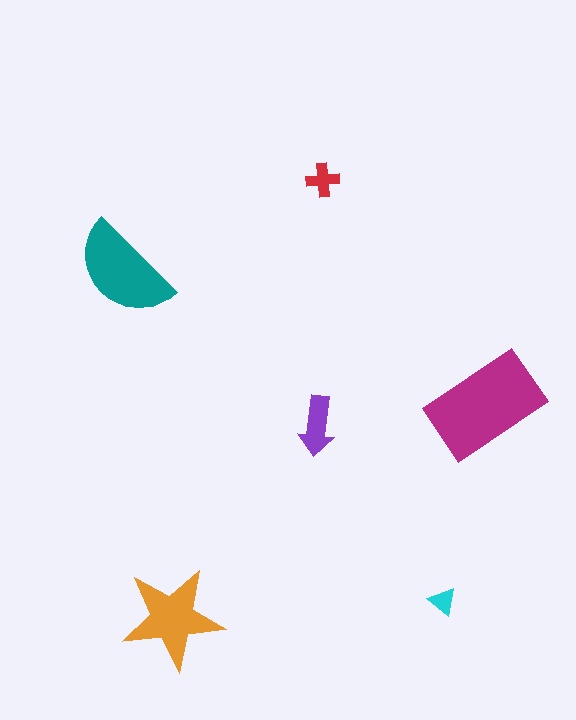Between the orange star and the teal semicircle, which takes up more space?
The teal semicircle.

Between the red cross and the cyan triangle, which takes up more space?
The red cross.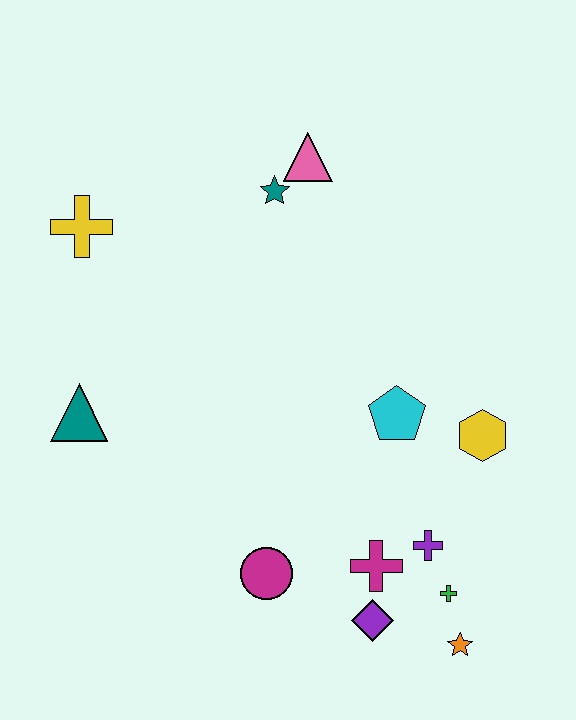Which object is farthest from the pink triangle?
The orange star is farthest from the pink triangle.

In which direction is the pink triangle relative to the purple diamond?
The pink triangle is above the purple diamond.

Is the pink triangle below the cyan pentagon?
No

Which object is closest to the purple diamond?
The magenta cross is closest to the purple diamond.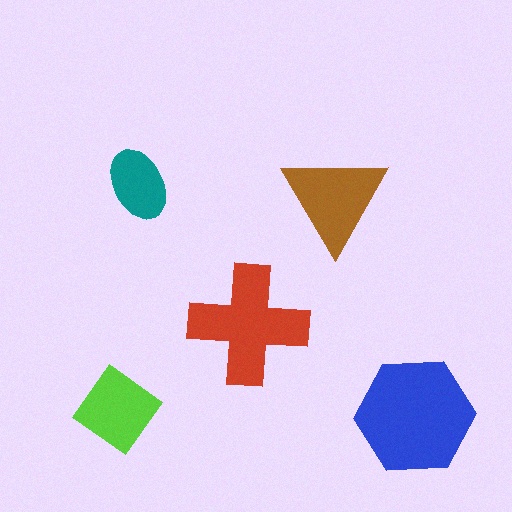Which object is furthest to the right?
The blue hexagon is rightmost.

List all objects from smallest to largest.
The teal ellipse, the lime diamond, the brown triangle, the red cross, the blue hexagon.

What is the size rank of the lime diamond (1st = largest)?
4th.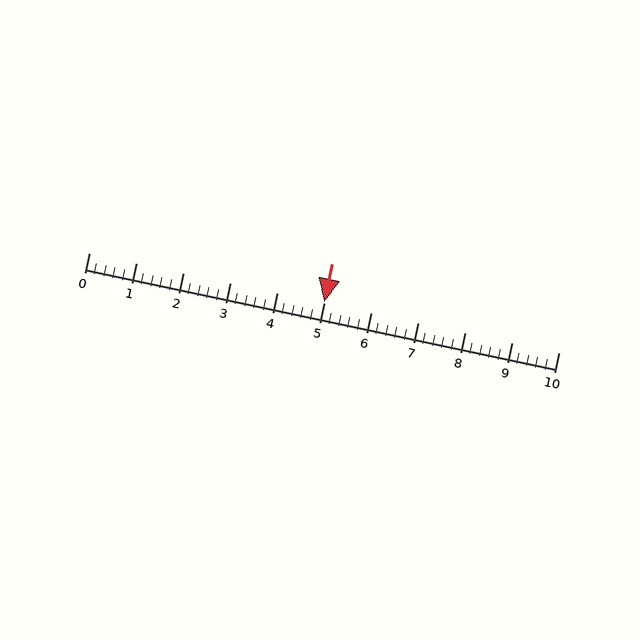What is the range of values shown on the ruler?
The ruler shows values from 0 to 10.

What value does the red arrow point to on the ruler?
The red arrow points to approximately 5.0.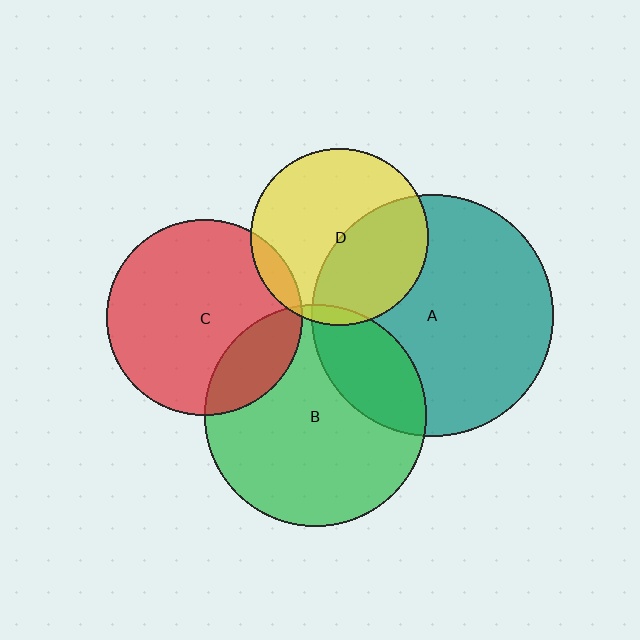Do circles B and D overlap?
Yes.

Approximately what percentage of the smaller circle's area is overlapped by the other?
Approximately 5%.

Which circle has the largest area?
Circle A (teal).